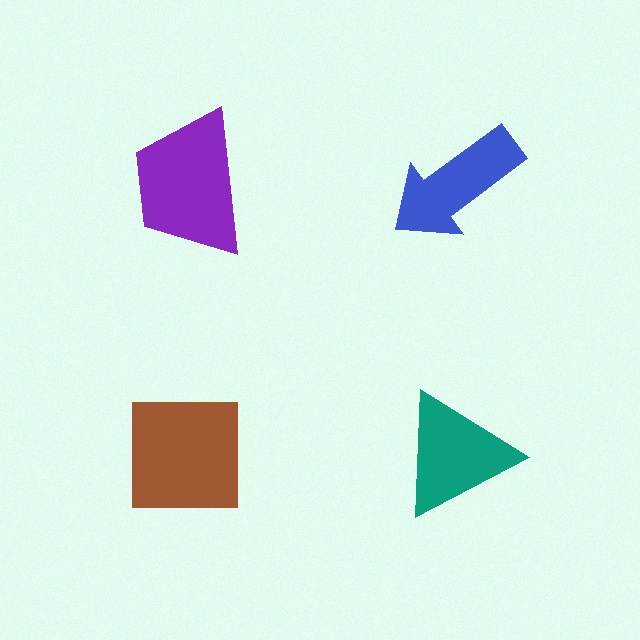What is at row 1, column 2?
A blue arrow.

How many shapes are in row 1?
2 shapes.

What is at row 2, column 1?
A brown square.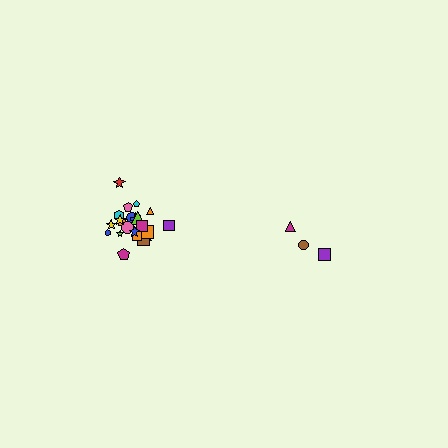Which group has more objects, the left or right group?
The left group.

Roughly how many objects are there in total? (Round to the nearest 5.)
Roughly 30 objects in total.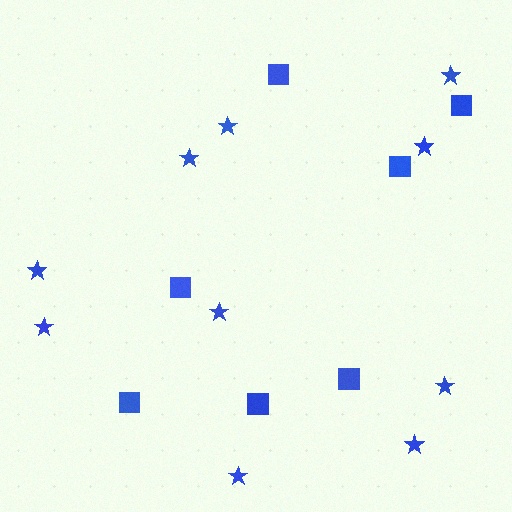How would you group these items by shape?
There are 2 groups: one group of stars (10) and one group of squares (7).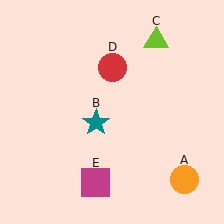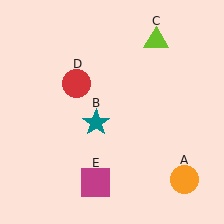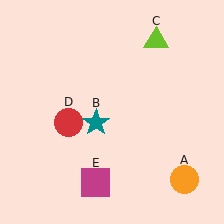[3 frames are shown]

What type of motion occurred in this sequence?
The red circle (object D) rotated counterclockwise around the center of the scene.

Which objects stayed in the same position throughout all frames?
Orange circle (object A) and teal star (object B) and lime triangle (object C) and magenta square (object E) remained stationary.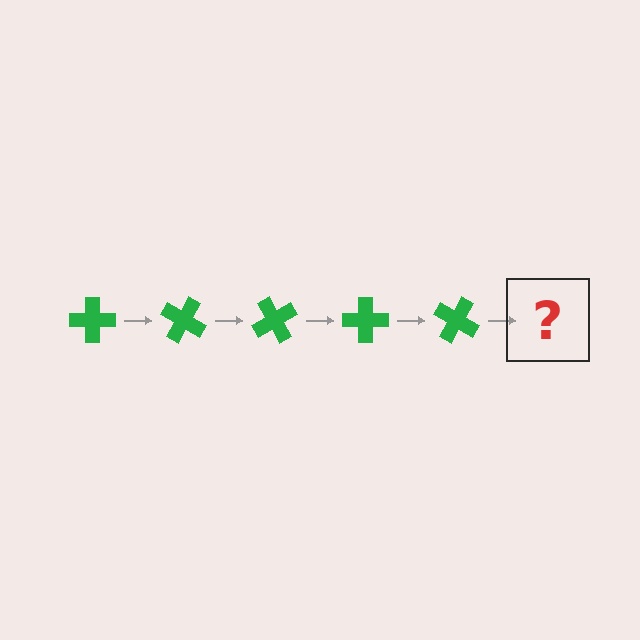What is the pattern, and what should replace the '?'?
The pattern is that the cross rotates 30 degrees each step. The '?' should be a green cross rotated 150 degrees.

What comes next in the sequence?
The next element should be a green cross rotated 150 degrees.